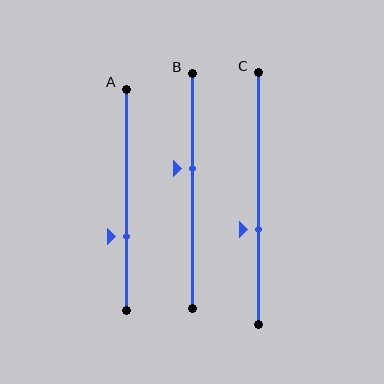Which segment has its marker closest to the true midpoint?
Segment B has its marker closest to the true midpoint.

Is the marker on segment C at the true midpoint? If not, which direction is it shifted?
No, the marker on segment C is shifted downward by about 12% of the segment length.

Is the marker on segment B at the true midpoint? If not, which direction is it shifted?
No, the marker on segment B is shifted upward by about 9% of the segment length.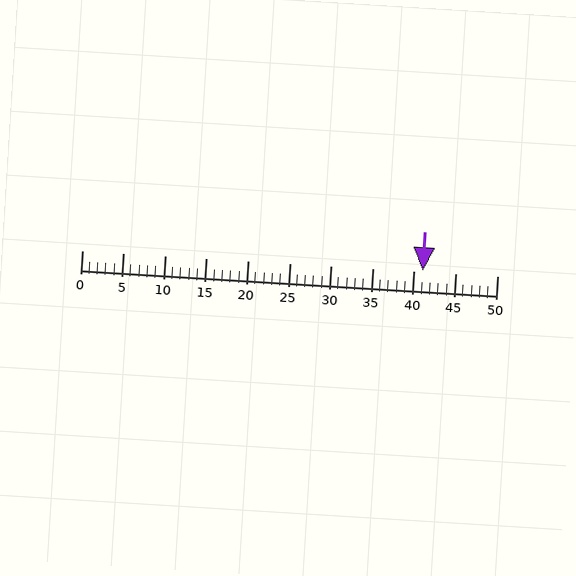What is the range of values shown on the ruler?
The ruler shows values from 0 to 50.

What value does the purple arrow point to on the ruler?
The purple arrow points to approximately 41.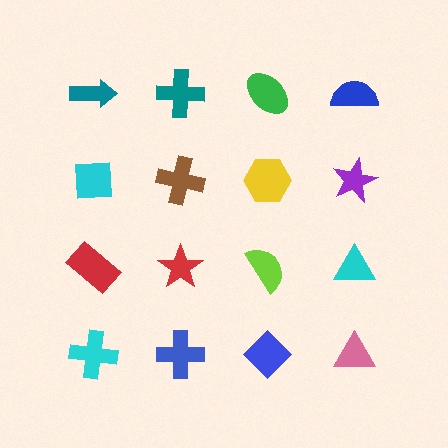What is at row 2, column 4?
A purple star.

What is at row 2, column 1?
A cyan square.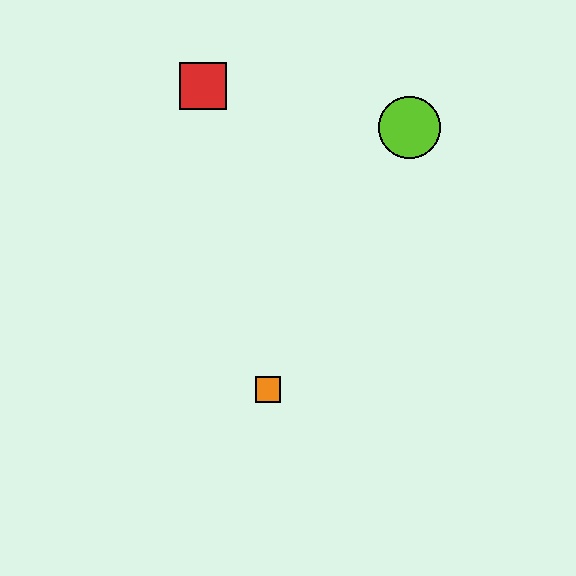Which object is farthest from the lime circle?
The orange square is farthest from the lime circle.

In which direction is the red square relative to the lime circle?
The red square is to the left of the lime circle.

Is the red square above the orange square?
Yes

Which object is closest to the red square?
The lime circle is closest to the red square.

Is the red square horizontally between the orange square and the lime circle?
No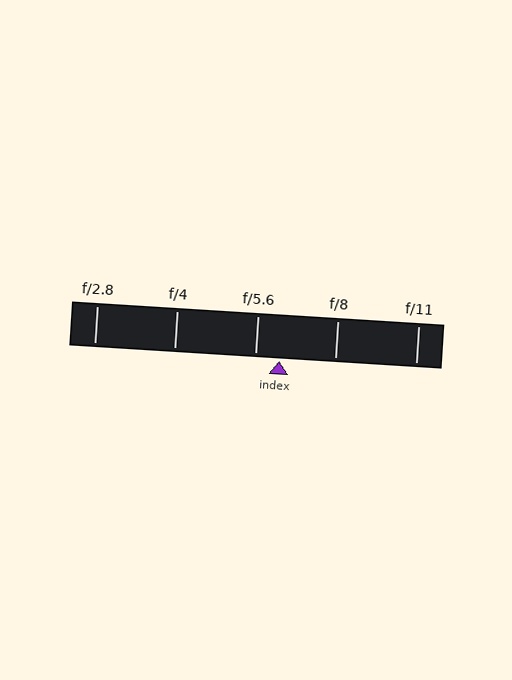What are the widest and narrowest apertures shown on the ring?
The widest aperture shown is f/2.8 and the narrowest is f/11.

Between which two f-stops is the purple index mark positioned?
The index mark is between f/5.6 and f/8.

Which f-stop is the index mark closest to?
The index mark is closest to f/5.6.